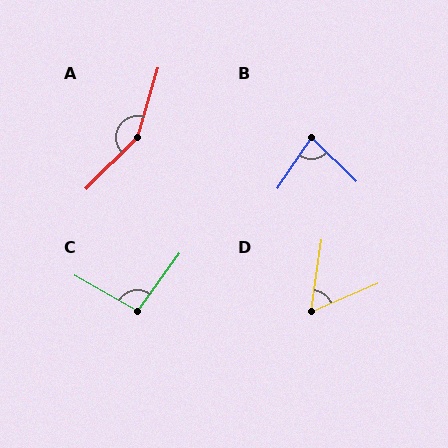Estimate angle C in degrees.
Approximately 97 degrees.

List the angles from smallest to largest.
D (58°), B (80°), C (97°), A (152°).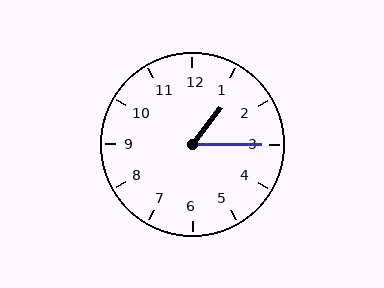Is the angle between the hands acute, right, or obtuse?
It is acute.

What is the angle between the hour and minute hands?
Approximately 52 degrees.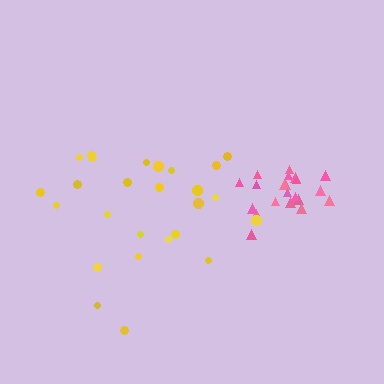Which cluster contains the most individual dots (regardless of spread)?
Yellow (26).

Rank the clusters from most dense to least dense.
pink, yellow.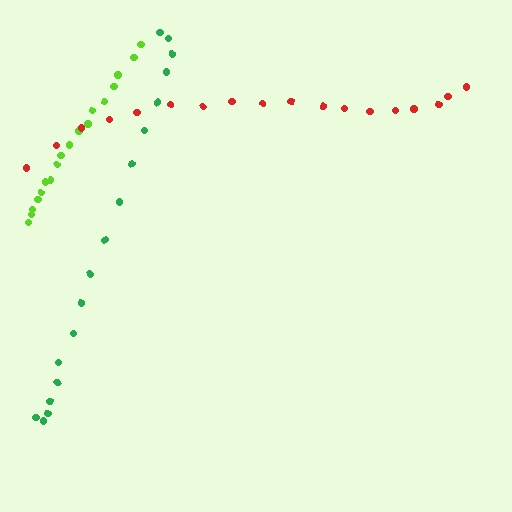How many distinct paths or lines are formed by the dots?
There are 3 distinct paths.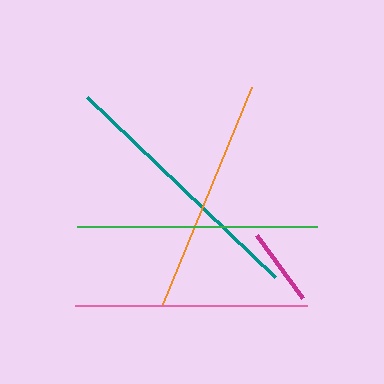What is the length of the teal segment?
The teal segment is approximately 260 pixels long.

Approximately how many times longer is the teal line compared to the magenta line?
The teal line is approximately 3.3 times the length of the magenta line.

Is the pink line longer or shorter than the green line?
The green line is longer than the pink line.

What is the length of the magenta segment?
The magenta segment is approximately 78 pixels long.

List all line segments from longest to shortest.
From longest to shortest: teal, green, orange, pink, magenta.